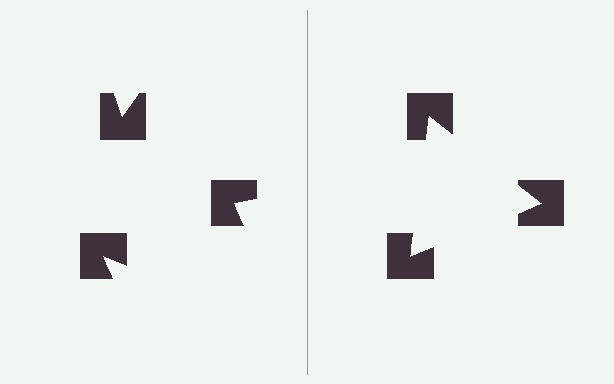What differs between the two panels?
The notched squares are positioned identically on both sides; only the wedge orientations differ. On the right they align to a triangle; on the left they are misaligned.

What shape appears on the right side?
An illusory triangle.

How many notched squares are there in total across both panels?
6 — 3 on each side.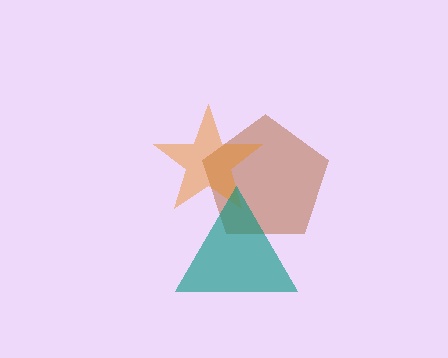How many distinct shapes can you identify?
There are 3 distinct shapes: a brown pentagon, an orange star, a teal triangle.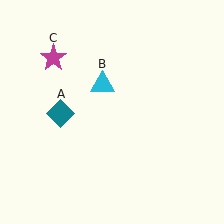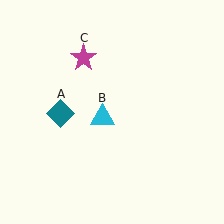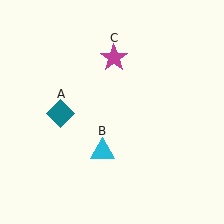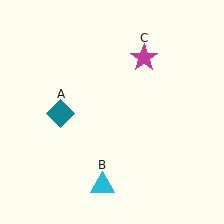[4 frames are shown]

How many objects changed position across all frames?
2 objects changed position: cyan triangle (object B), magenta star (object C).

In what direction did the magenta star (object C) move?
The magenta star (object C) moved right.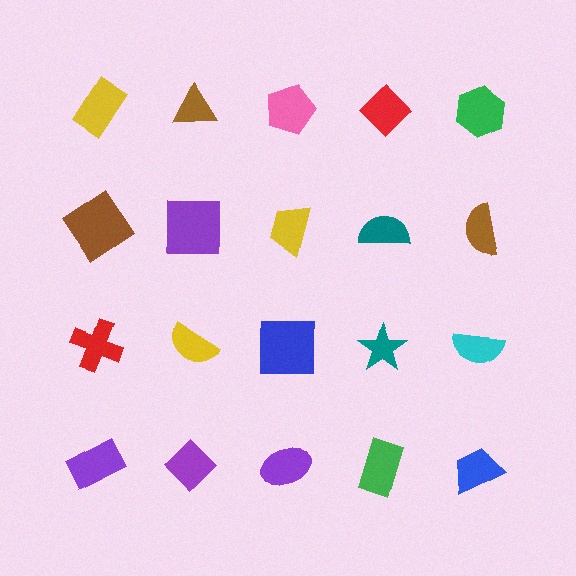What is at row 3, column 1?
A red cross.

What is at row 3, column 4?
A teal star.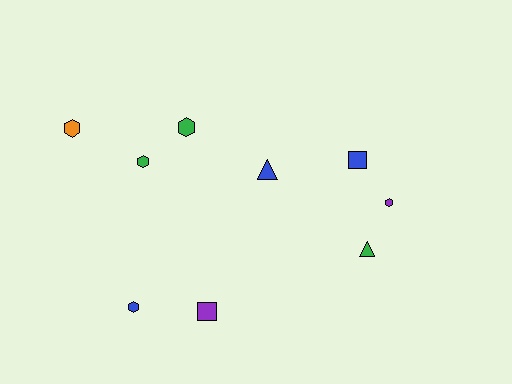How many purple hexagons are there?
There is 1 purple hexagon.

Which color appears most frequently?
Blue, with 3 objects.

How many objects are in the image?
There are 9 objects.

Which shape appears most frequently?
Hexagon, with 5 objects.